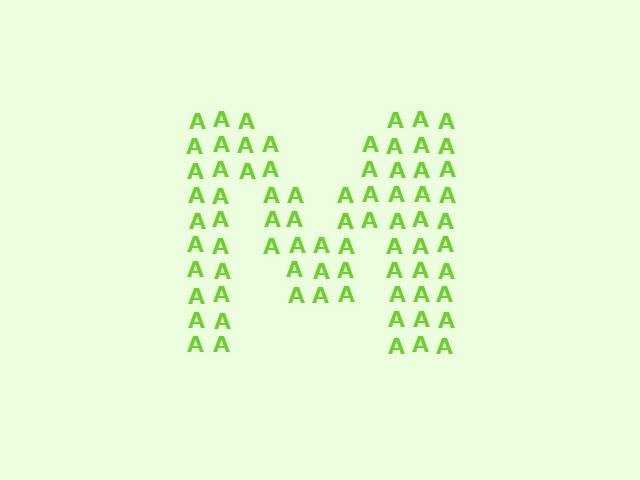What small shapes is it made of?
It is made of small letter A's.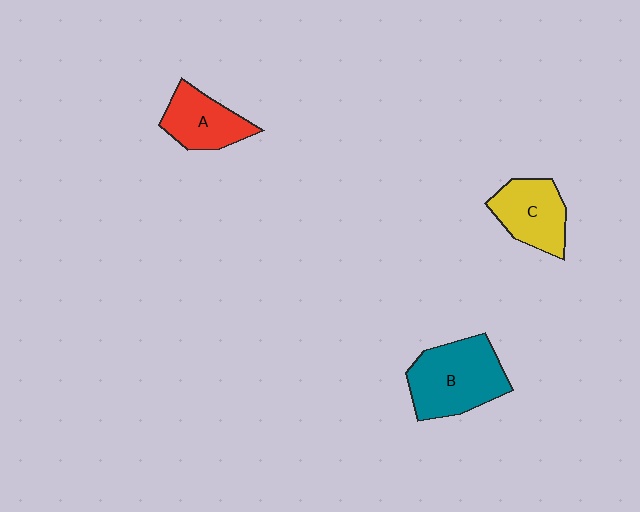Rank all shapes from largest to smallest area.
From largest to smallest: B (teal), C (yellow), A (red).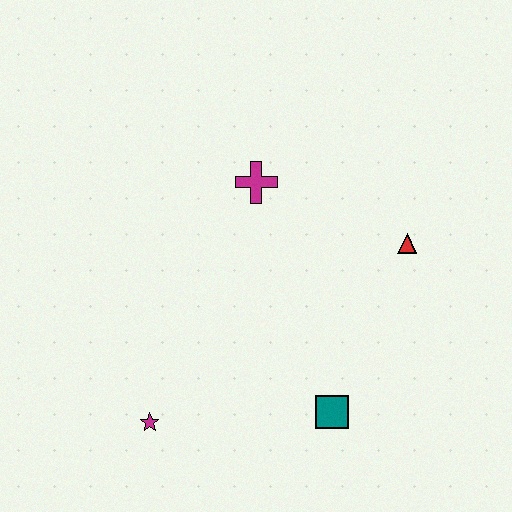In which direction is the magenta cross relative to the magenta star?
The magenta cross is above the magenta star.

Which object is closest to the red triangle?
The magenta cross is closest to the red triangle.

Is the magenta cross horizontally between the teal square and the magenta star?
Yes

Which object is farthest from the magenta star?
The red triangle is farthest from the magenta star.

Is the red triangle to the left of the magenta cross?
No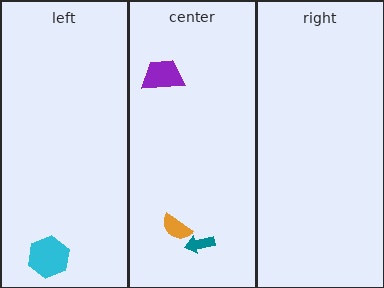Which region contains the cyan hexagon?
The left region.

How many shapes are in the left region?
1.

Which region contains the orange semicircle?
The center region.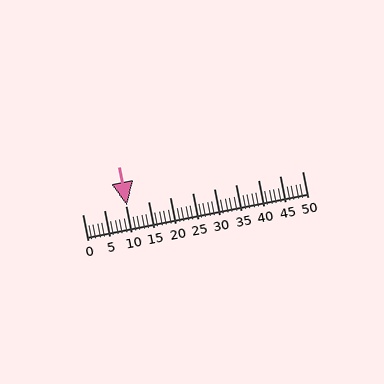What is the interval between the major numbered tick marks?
The major tick marks are spaced 5 units apart.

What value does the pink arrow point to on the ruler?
The pink arrow points to approximately 10.